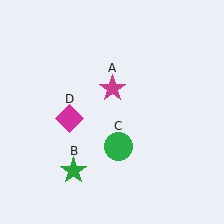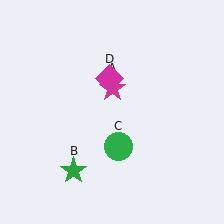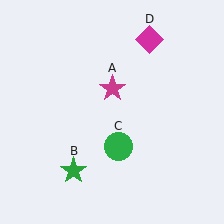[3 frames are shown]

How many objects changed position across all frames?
1 object changed position: magenta diamond (object D).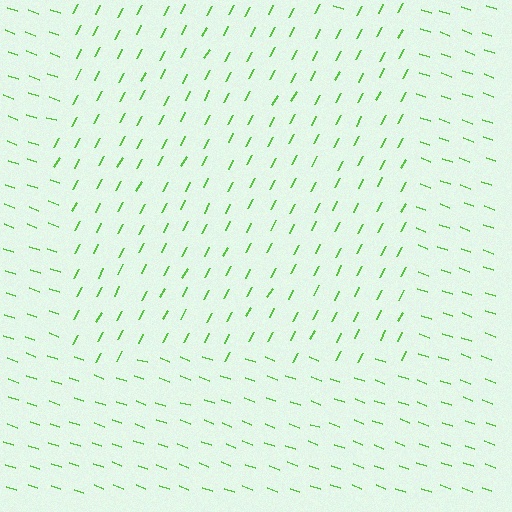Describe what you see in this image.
The image is filled with small lime line segments. A rectangle region in the image has lines oriented differently from the surrounding lines, creating a visible texture boundary.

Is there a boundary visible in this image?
Yes, there is a texture boundary formed by a change in line orientation.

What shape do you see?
I see a rectangle.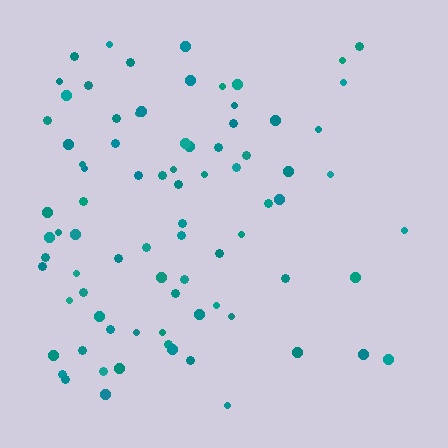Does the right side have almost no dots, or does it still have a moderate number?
Still a moderate number, just noticeably fewer than the left.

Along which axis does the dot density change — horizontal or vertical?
Horizontal.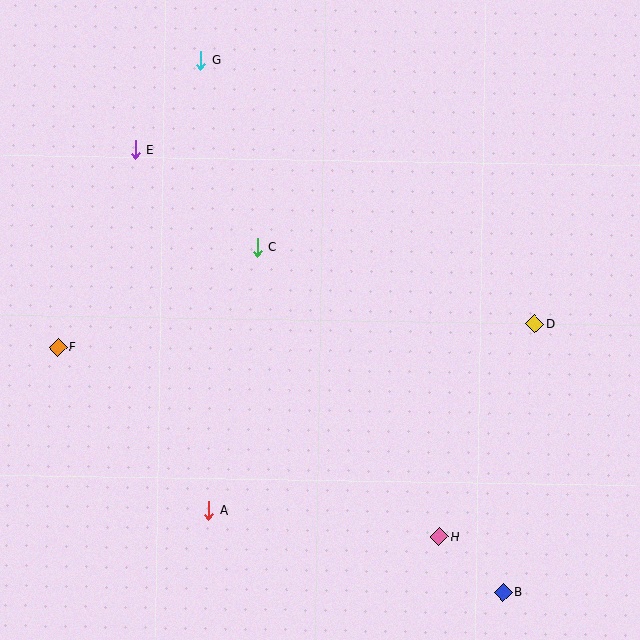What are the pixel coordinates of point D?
Point D is at (535, 324).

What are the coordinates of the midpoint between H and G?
The midpoint between H and G is at (320, 298).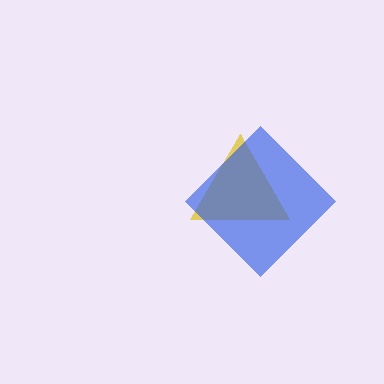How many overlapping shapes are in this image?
There are 2 overlapping shapes in the image.